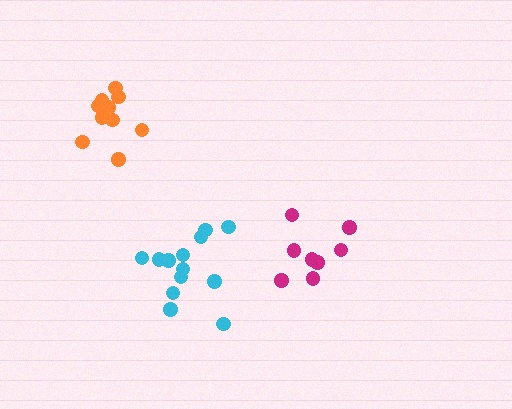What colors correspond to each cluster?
The clusters are colored: magenta, orange, cyan.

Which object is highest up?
The orange cluster is topmost.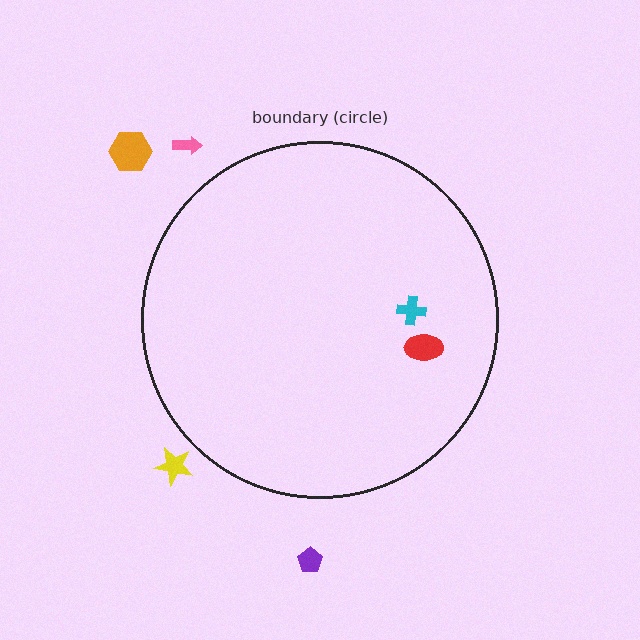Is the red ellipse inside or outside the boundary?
Inside.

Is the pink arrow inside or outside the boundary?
Outside.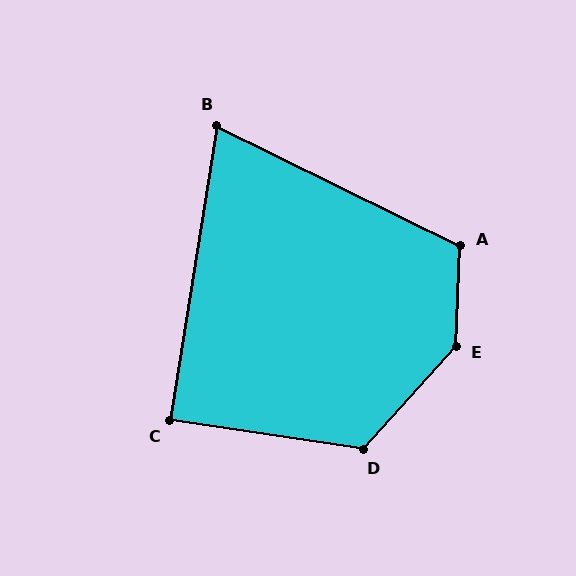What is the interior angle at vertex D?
Approximately 124 degrees (obtuse).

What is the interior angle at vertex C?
Approximately 89 degrees (approximately right).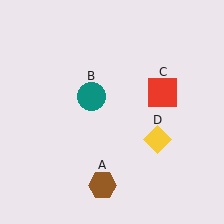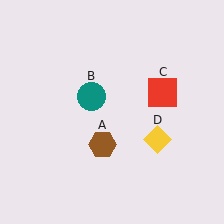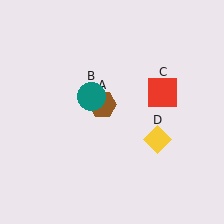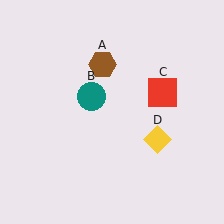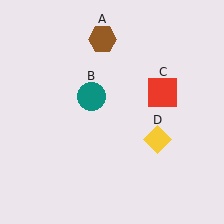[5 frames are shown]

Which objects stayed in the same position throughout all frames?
Teal circle (object B) and red square (object C) and yellow diamond (object D) remained stationary.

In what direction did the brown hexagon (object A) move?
The brown hexagon (object A) moved up.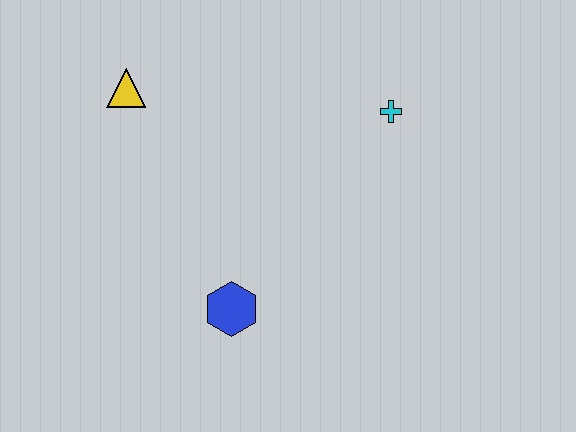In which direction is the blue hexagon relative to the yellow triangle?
The blue hexagon is below the yellow triangle.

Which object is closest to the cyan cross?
The blue hexagon is closest to the cyan cross.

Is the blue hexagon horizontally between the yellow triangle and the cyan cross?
Yes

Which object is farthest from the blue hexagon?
The cyan cross is farthest from the blue hexagon.